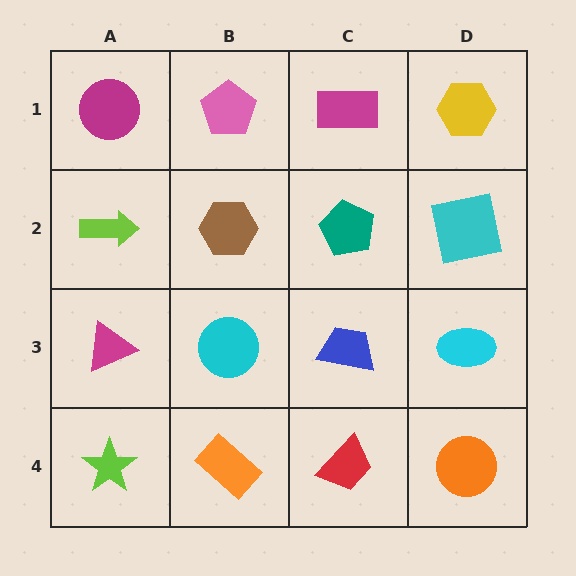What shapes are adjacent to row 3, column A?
A lime arrow (row 2, column A), a lime star (row 4, column A), a cyan circle (row 3, column B).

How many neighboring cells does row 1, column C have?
3.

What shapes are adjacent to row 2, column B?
A pink pentagon (row 1, column B), a cyan circle (row 3, column B), a lime arrow (row 2, column A), a teal pentagon (row 2, column C).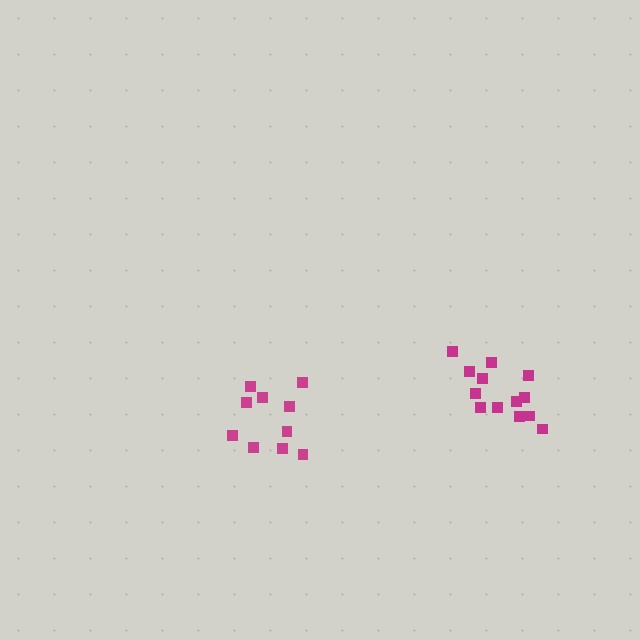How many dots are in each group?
Group 1: 10 dots, Group 2: 13 dots (23 total).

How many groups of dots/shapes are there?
There are 2 groups.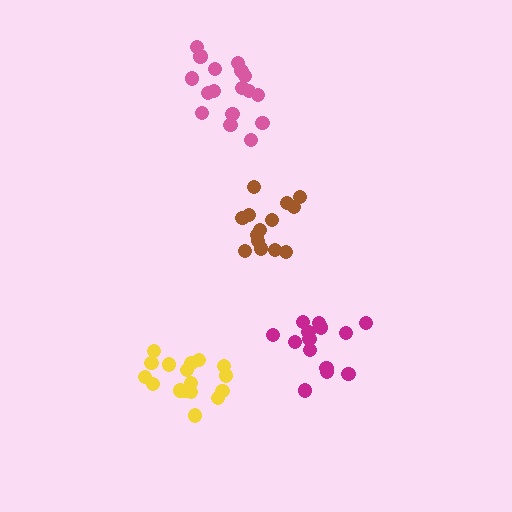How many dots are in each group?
Group 1: 14 dots, Group 2: 17 dots, Group 3: 17 dots, Group 4: 14 dots (62 total).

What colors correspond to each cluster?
The clusters are colored: brown, yellow, pink, magenta.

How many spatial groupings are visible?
There are 4 spatial groupings.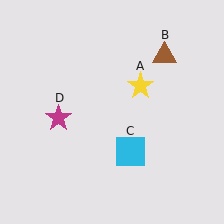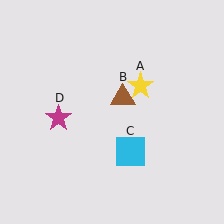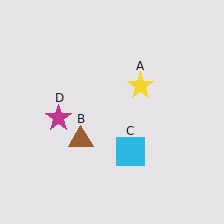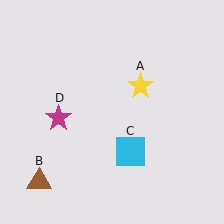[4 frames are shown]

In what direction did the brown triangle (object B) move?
The brown triangle (object B) moved down and to the left.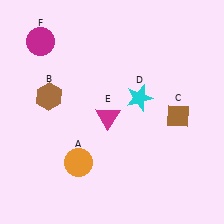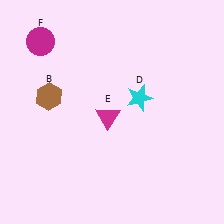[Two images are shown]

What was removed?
The orange circle (A), the brown diamond (C) were removed in Image 2.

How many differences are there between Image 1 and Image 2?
There are 2 differences between the two images.